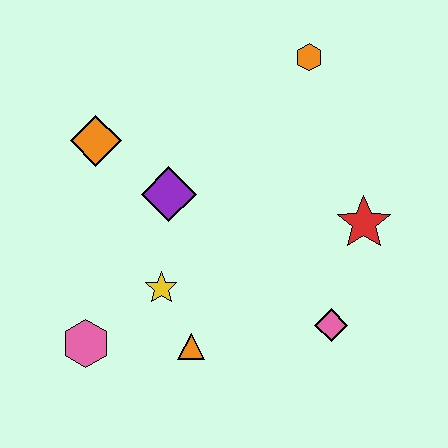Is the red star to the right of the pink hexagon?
Yes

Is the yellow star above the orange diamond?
No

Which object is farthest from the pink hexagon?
The orange hexagon is farthest from the pink hexagon.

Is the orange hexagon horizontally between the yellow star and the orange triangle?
No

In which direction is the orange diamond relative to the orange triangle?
The orange diamond is above the orange triangle.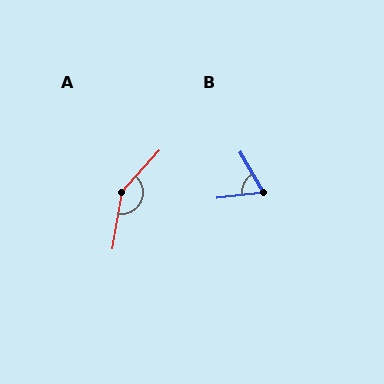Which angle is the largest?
A, at approximately 148 degrees.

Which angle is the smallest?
B, at approximately 66 degrees.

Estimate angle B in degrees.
Approximately 66 degrees.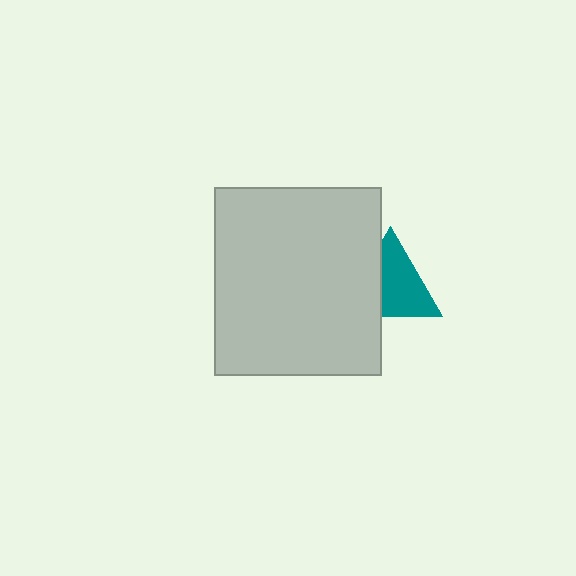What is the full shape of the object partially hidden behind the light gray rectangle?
The partially hidden object is a teal triangle.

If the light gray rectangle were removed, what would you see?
You would see the complete teal triangle.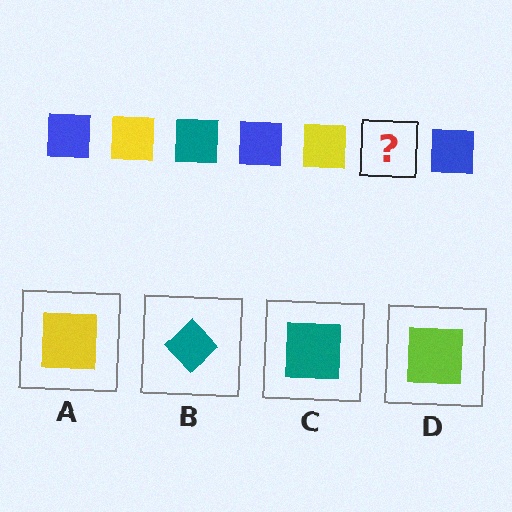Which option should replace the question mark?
Option C.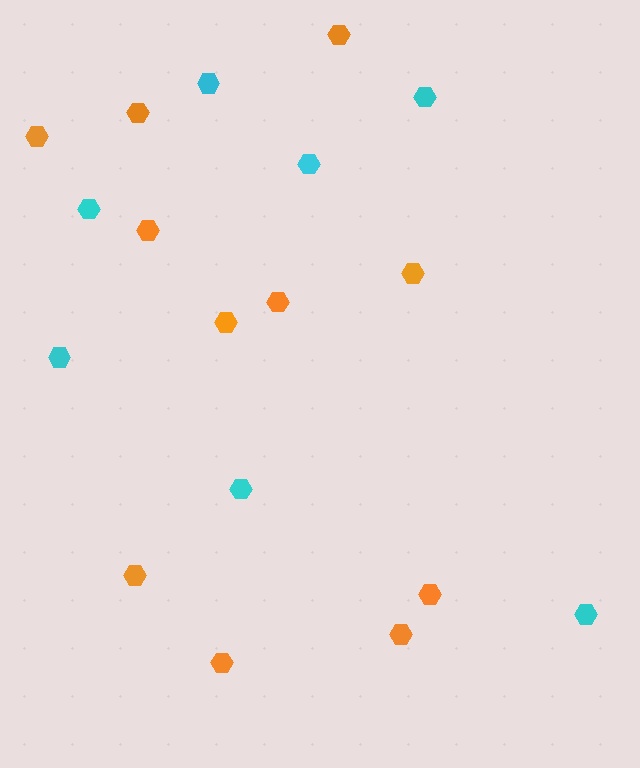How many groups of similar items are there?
There are 2 groups: one group of cyan hexagons (7) and one group of orange hexagons (11).